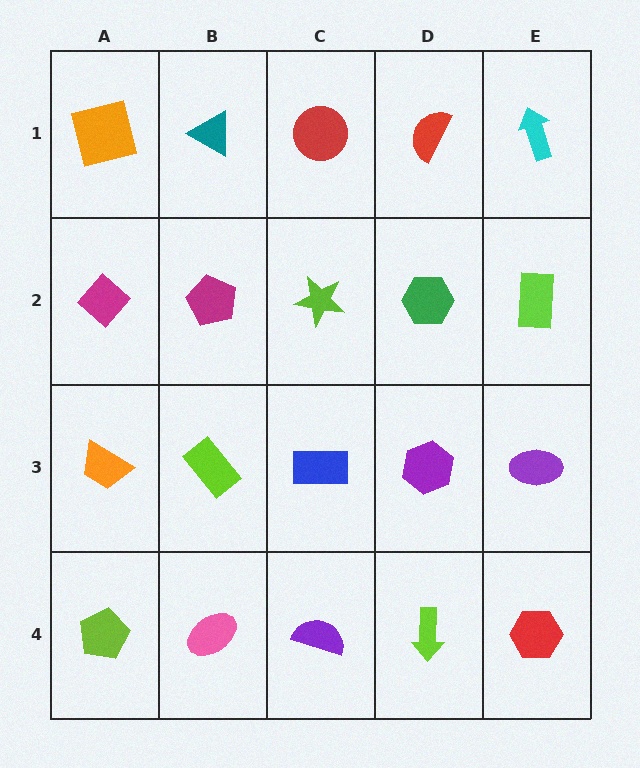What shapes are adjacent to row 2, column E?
A cyan arrow (row 1, column E), a purple ellipse (row 3, column E), a green hexagon (row 2, column D).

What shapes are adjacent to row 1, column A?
A magenta diamond (row 2, column A), a teal triangle (row 1, column B).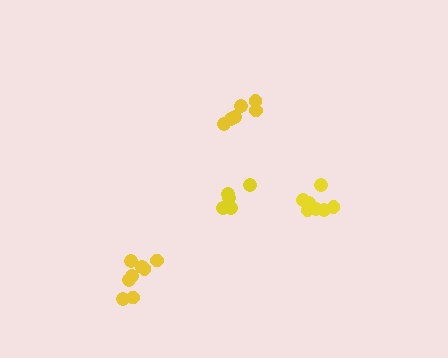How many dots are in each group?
Group 1: 6 dots, Group 2: 5 dots, Group 3: 7 dots, Group 4: 8 dots (26 total).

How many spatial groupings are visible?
There are 4 spatial groupings.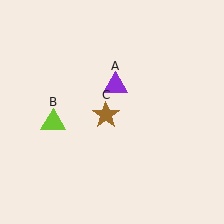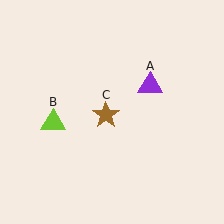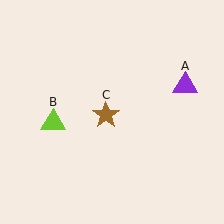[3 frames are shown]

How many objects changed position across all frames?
1 object changed position: purple triangle (object A).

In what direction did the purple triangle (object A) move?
The purple triangle (object A) moved right.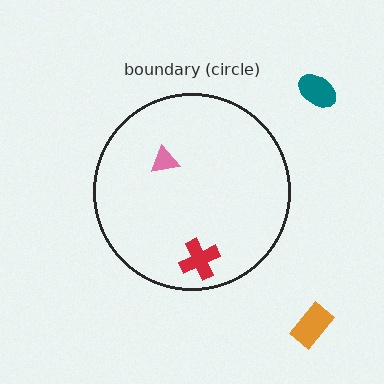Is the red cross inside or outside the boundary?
Inside.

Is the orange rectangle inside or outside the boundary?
Outside.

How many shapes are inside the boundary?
2 inside, 2 outside.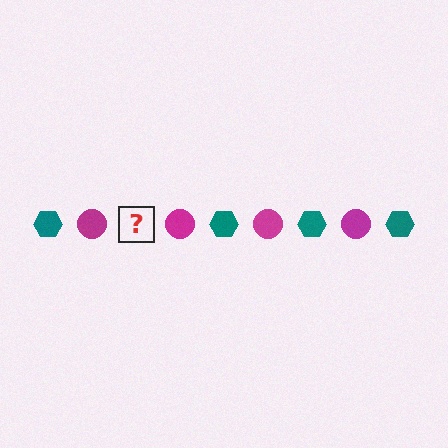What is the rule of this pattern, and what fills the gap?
The rule is that the pattern alternates between teal hexagon and magenta circle. The gap should be filled with a teal hexagon.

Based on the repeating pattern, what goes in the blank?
The blank should be a teal hexagon.